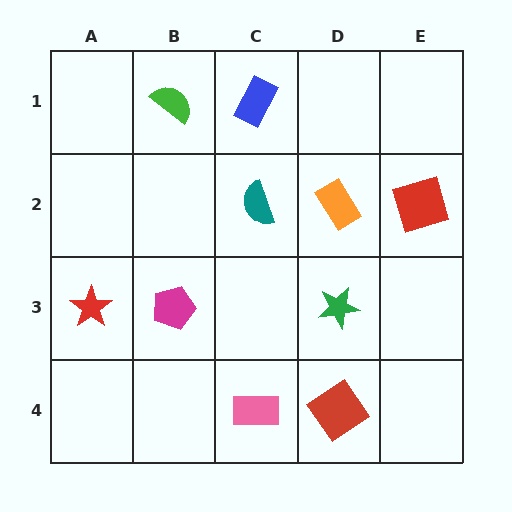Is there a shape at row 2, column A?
No, that cell is empty.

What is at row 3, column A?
A red star.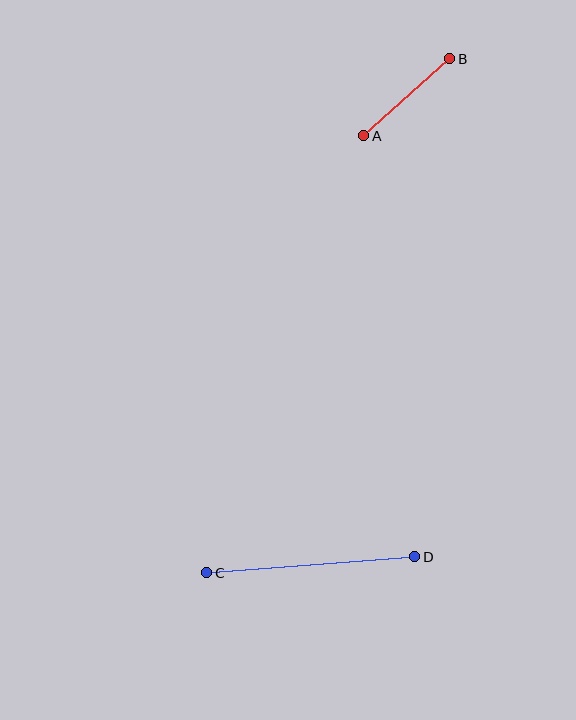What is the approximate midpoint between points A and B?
The midpoint is at approximately (407, 97) pixels.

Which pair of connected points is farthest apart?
Points C and D are farthest apart.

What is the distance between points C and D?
The distance is approximately 208 pixels.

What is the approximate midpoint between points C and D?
The midpoint is at approximately (311, 565) pixels.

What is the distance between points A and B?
The distance is approximately 116 pixels.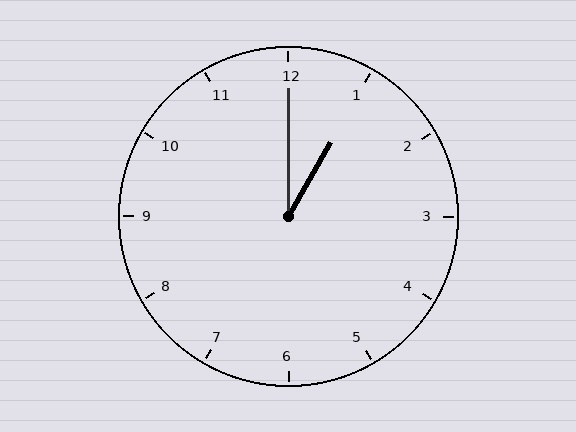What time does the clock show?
1:00.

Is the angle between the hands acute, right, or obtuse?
It is acute.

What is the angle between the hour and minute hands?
Approximately 30 degrees.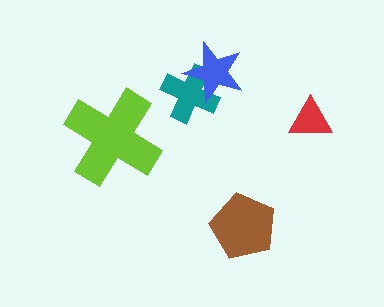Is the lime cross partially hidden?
No, no other shape covers it.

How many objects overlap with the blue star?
1 object overlaps with the blue star.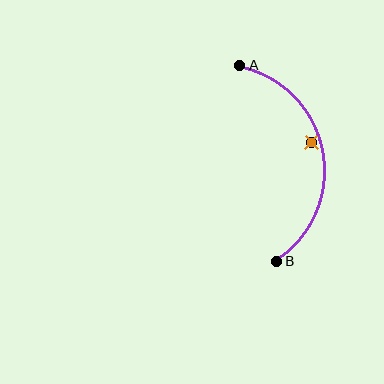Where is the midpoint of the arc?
The arc midpoint is the point on the curve farthest from the straight line joining A and B. It sits to the right of that line.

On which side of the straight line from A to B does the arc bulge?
The arc bulges to the right of the straight line connecting A and B.